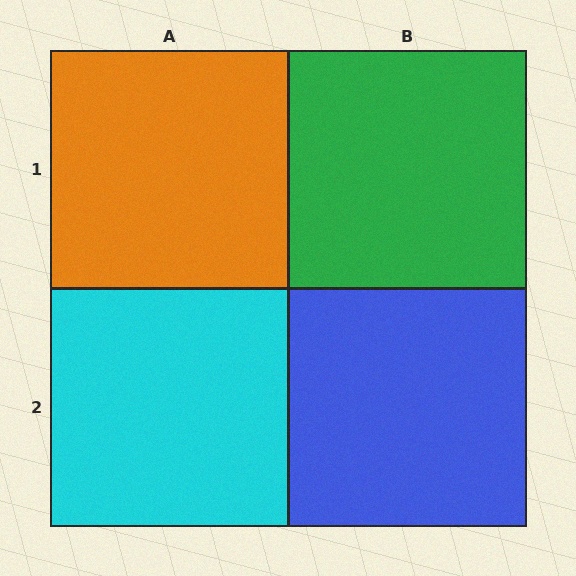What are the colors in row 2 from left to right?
Cyan, blue.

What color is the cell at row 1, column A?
Orange.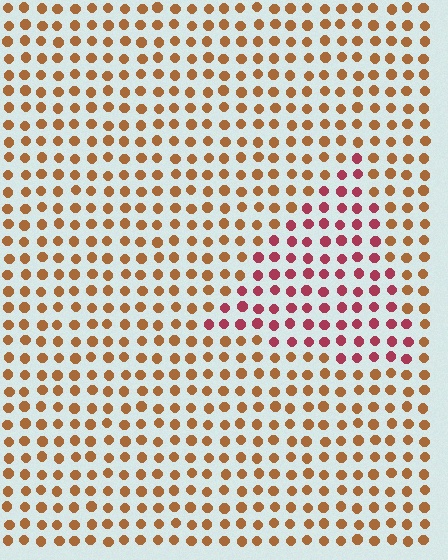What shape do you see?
I see a triangle.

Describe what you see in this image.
The image is filled with small brown elements in a uniform arrangement. A triangle-shaped region is visible where the elements are tinted to a slightly different hue, forming a subtle color boundary.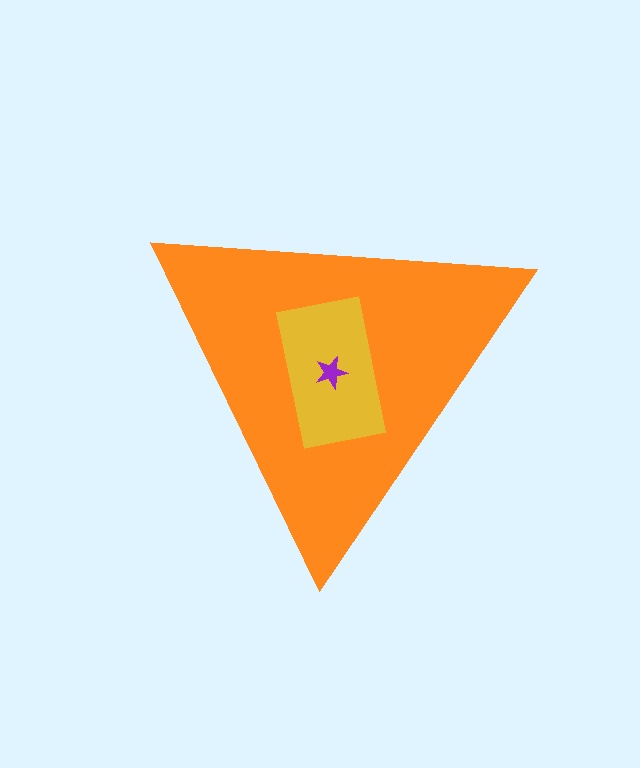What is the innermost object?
The purple star.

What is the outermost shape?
The orange triangle.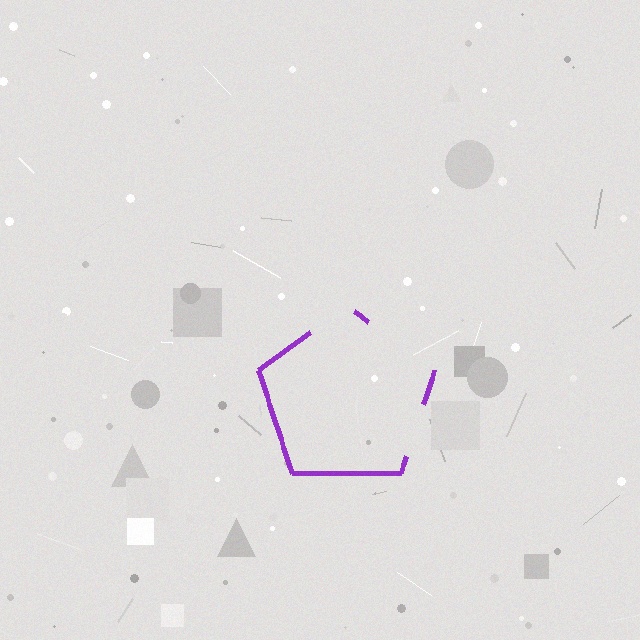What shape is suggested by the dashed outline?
The dashed outline suggests a pentagon.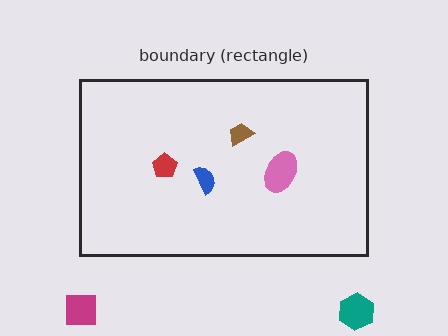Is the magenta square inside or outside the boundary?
Outside.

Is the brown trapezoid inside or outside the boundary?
Inside.